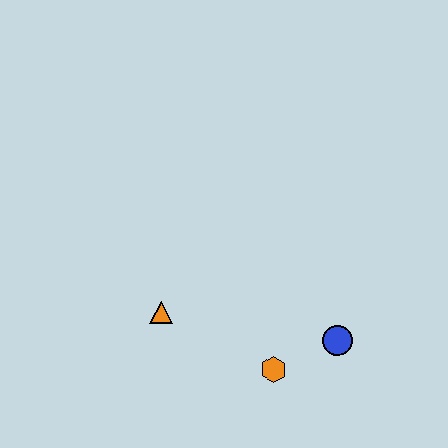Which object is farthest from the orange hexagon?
The orange triangle is farthest from the orange hexagon.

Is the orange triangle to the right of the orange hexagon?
No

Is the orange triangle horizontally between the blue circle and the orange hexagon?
No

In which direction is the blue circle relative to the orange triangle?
The blue circle is to the right of the orange triangle.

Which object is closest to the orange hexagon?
The blue circle is closest to the orange hexagon.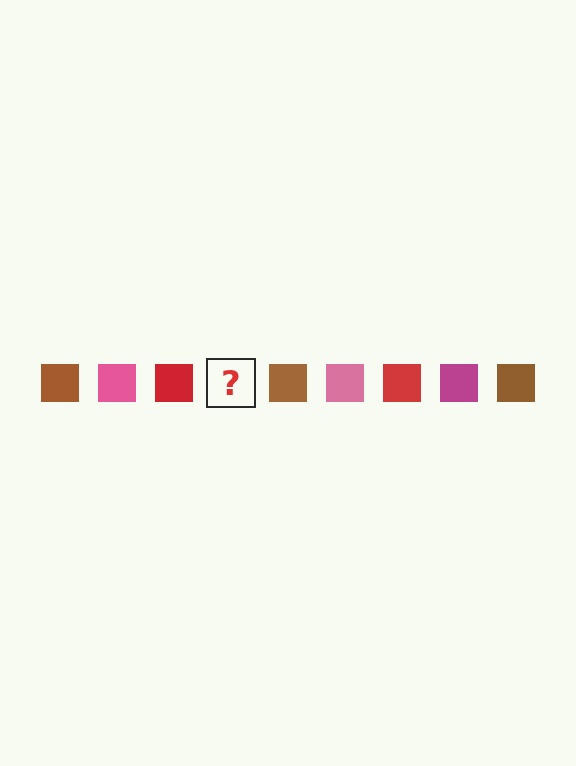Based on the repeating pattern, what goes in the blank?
The blank should be a magenta square.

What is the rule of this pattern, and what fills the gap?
The rule is that the pattern cycles through brown, pink, red, magenta squares. The gap should be filled with a magenta square.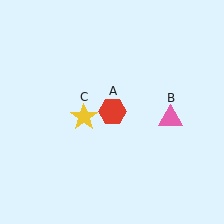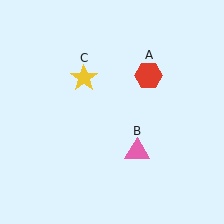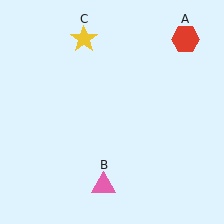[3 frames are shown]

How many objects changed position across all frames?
3 objects changed position: red hexagon (object A), pink triangle (object B), yellow star (object C).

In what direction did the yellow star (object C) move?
The yellow star (object C) moved up.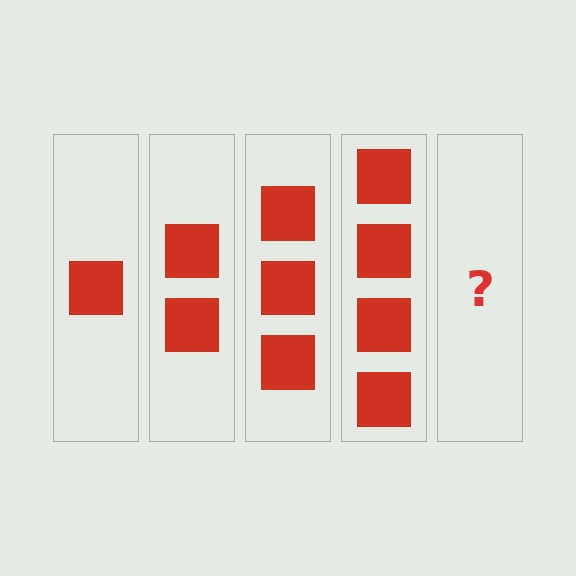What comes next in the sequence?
The next element should be 5 squares.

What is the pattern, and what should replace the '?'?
The pattern is that each step adds one more square. The '?' should be 5 squares.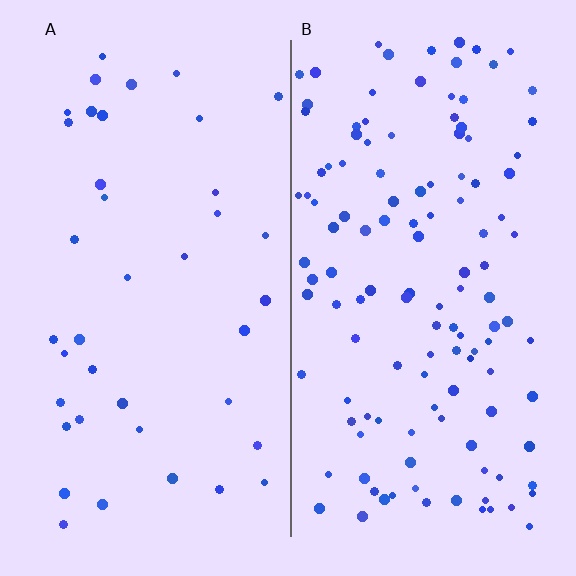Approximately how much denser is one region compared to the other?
Approximately 3.2× — region B over region A.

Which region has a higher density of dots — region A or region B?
B (the right).